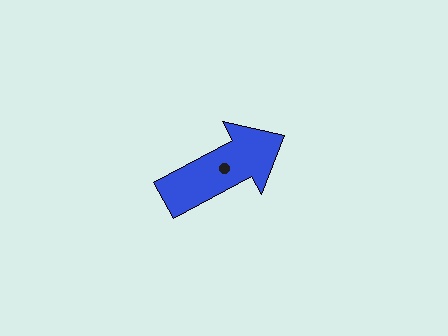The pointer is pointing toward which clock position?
Roughly 2 o'clock.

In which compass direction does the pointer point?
Northeast.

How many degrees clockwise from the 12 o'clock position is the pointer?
Approximately 62 degrees.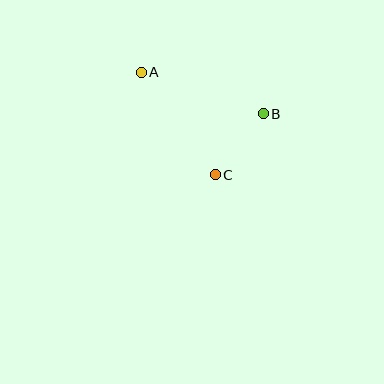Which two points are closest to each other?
Points B and C are closest to each other.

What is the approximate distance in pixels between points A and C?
The distance between A and C is approximately 126 pixels.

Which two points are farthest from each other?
Points A and B are farthest from each other.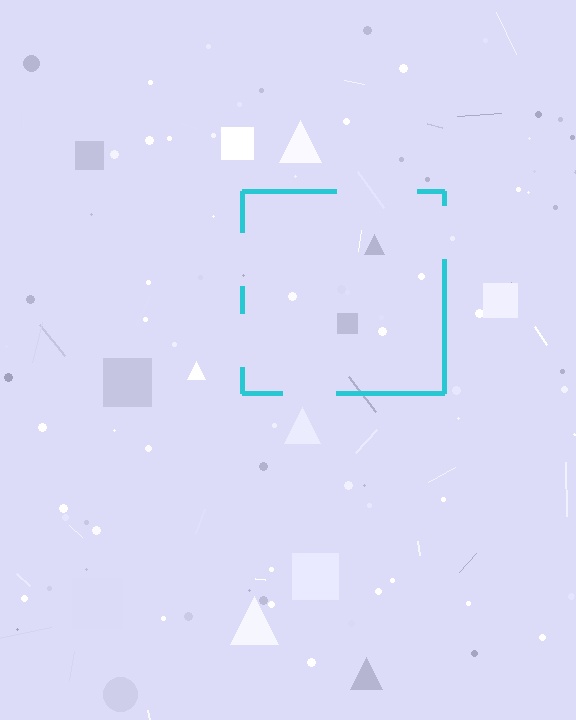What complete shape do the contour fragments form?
The contour fragments form a square.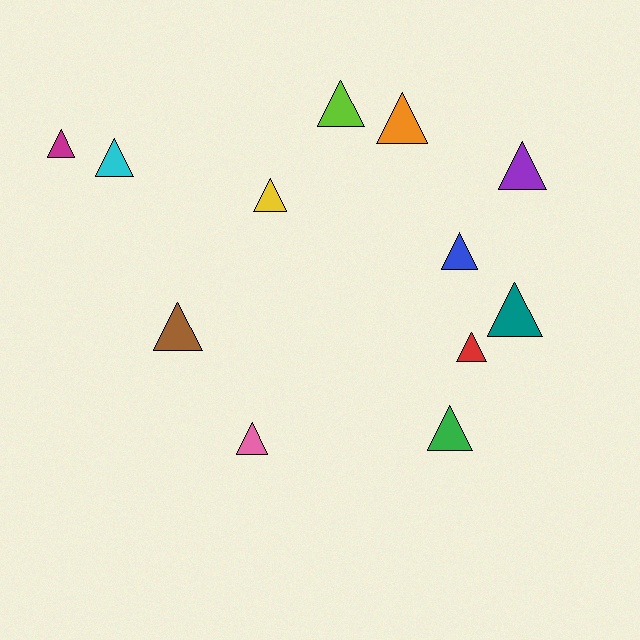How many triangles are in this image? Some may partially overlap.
There are 12 triangles.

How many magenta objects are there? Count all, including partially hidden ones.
There is 1 magenta object.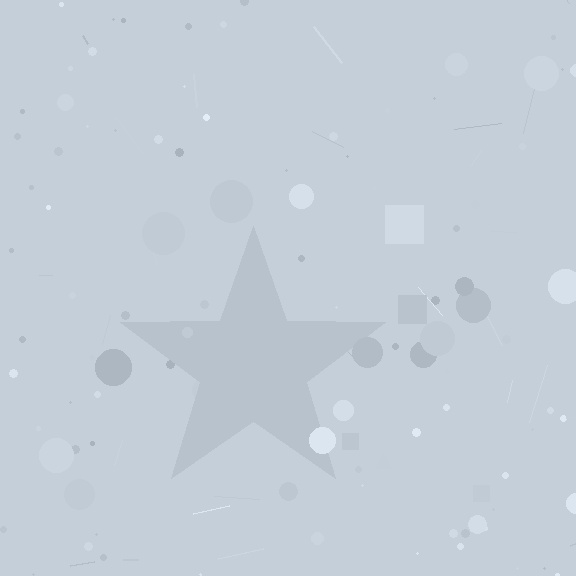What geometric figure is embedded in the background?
A star is embedded in the background.